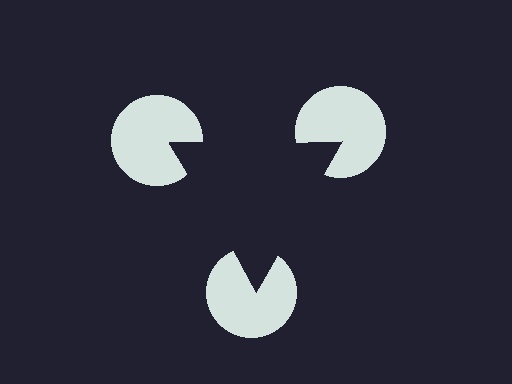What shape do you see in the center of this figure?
An illusory triangle — its edges are inferred from the aligned wedge cuts in the pac-man discs, not physically drawn.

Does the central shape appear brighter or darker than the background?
It typically appears slightly darker than the background, even though no actual brightness change is drawn.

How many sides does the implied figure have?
3 sides.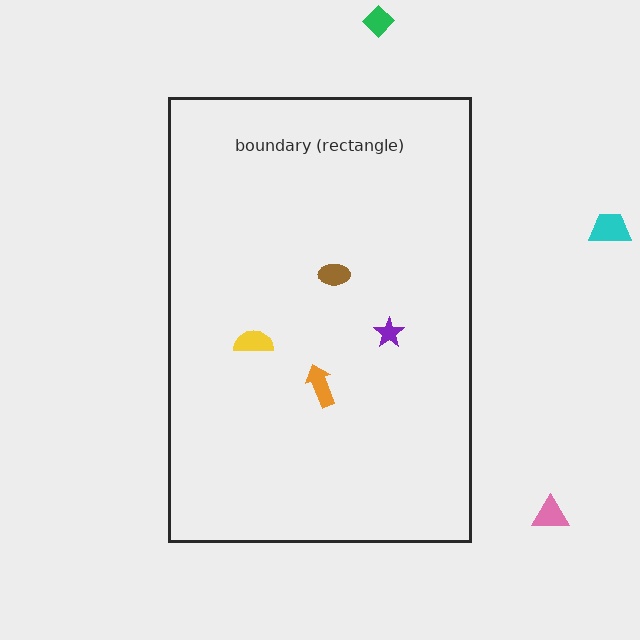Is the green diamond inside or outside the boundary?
Outside.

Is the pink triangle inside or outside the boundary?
Outside.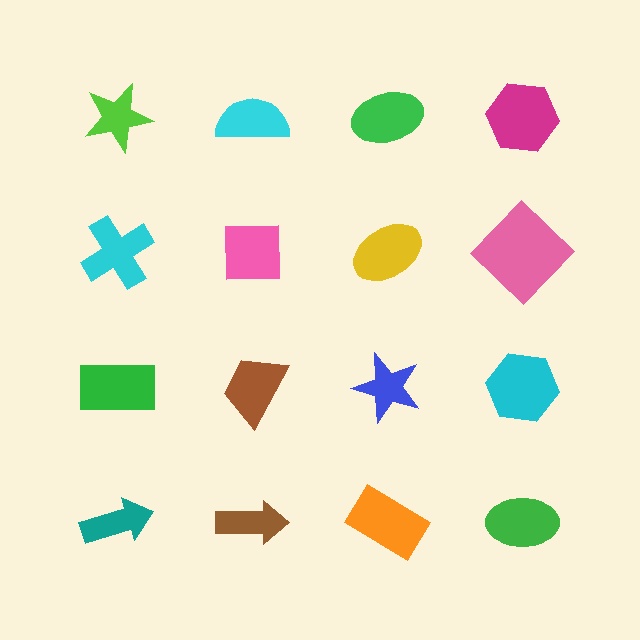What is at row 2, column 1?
A cyan cross.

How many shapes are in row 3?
4 shapes.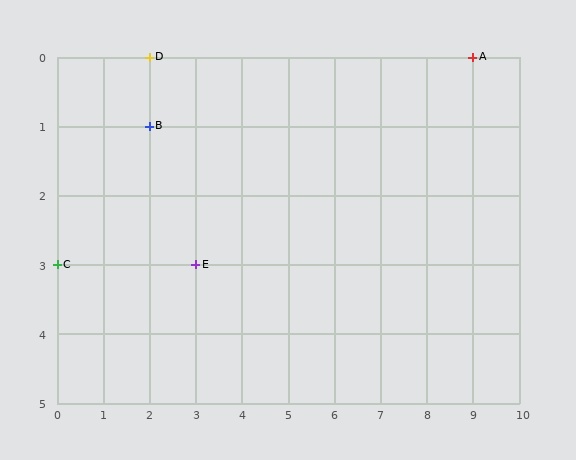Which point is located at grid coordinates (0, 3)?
Point C is at (0, 3).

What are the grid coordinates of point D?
Point D is at grid coordinates (2, 0).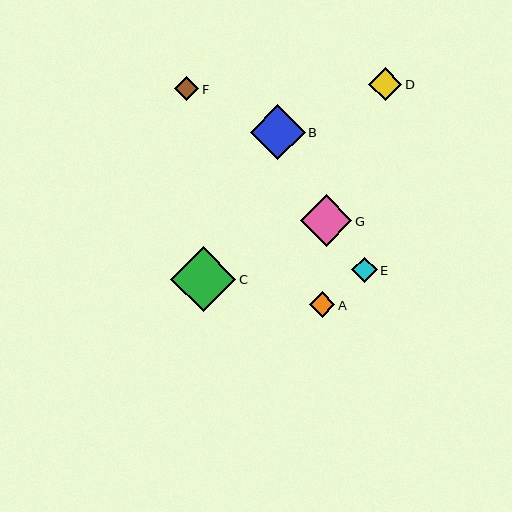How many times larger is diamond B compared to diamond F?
Diamond B is approximately 2.3 times the size of diamond F.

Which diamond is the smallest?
Diamond F is the smallest with a size of approximately 24 pixels.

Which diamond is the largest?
Diamond C is the largest with a size of approximately 66 pixels.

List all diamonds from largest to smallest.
From largest to smallest: C, B, G, D, A, E, F.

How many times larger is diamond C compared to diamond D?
Diamond C is approximately 2.0 times the size of diamond D.